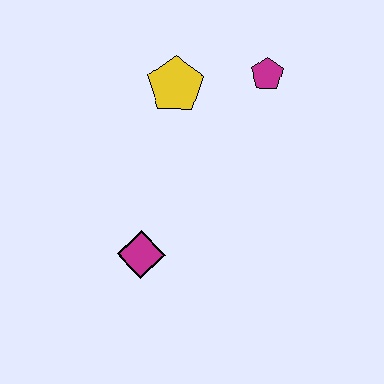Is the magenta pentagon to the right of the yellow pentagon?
Yes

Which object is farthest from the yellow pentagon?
The magenta diamond is farthest from the yellow pentagon.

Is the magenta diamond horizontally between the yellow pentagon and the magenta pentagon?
No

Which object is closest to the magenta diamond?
The yellow pentagon is closest to the magenta diamond.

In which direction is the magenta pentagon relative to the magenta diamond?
The magenta pentagon is above the magenta diamond.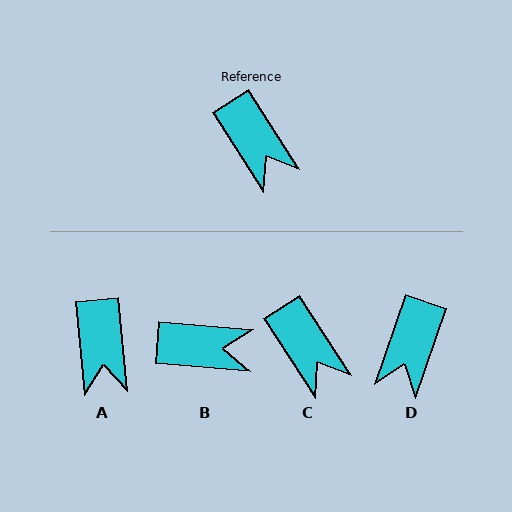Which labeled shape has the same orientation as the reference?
C.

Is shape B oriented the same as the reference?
No, it is off by about 53 degrees.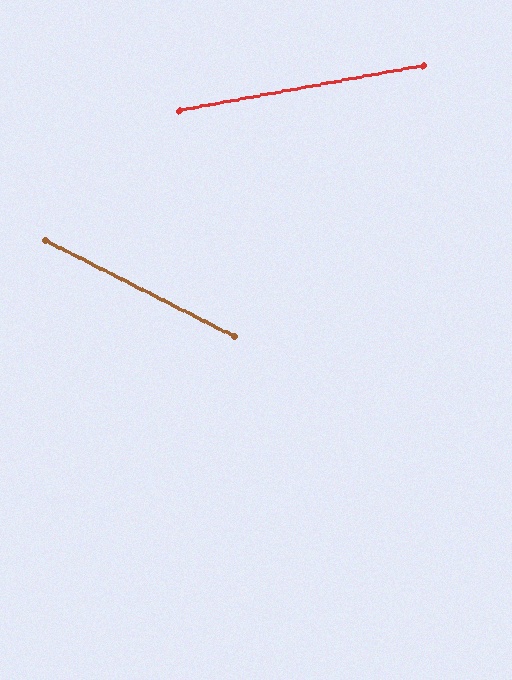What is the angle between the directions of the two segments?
Approximately 38 degrees.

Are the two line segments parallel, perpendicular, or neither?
Neither parallel nor perpendicular — they differ by about 38°.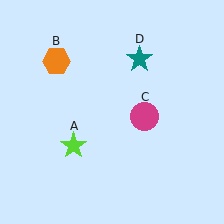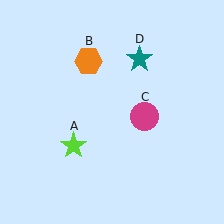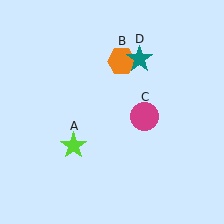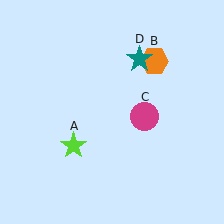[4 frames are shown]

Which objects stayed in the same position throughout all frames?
Lime star (object A) and magenta circle (object C) and teal star (object D) remained stationary.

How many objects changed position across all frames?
1 object changed position: orange hexagon (object B).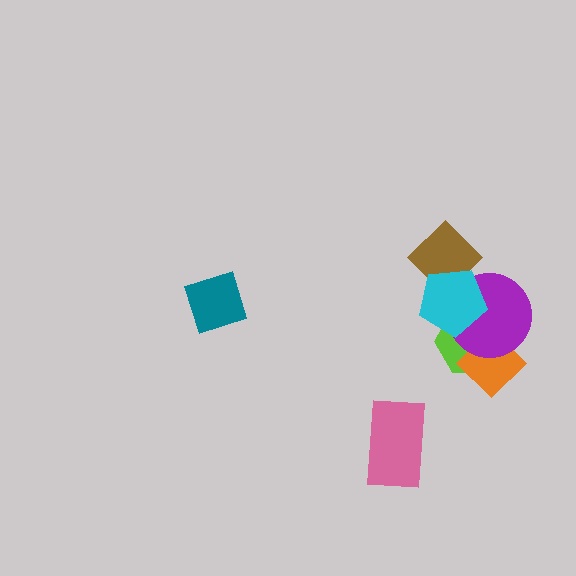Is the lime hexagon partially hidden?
Yes, it is partially covered by another shape.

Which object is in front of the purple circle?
The cyan pentagon is in front of the purple circle.